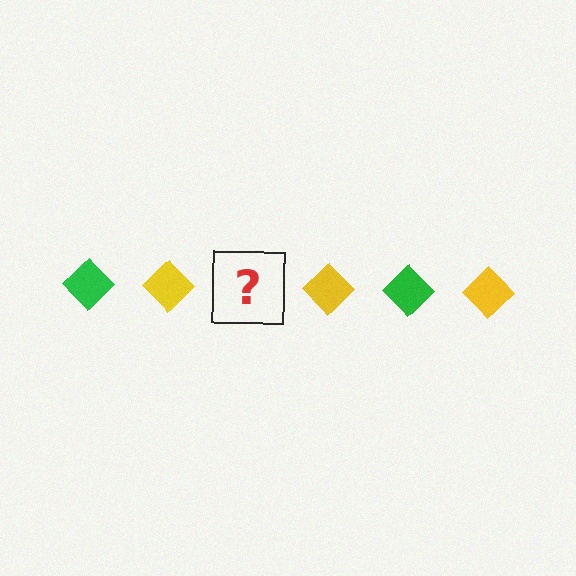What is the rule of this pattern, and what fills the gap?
The rule is that the pattern cycles through green, yellow diamonds. The gap should be filled with a green diamond.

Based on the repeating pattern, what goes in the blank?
The blank should be a green diamond.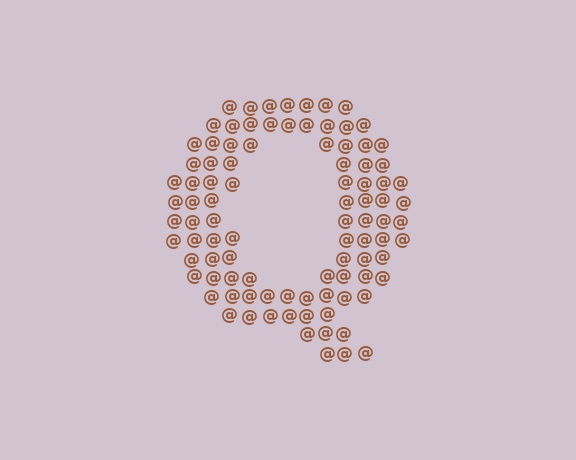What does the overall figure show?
The overall figure shows the letter Q.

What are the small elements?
The small elements are at signs.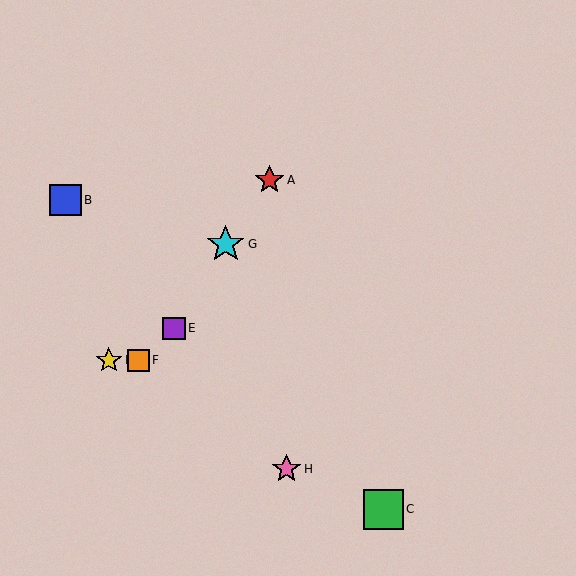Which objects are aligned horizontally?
Objects D, F are aligned horizontally.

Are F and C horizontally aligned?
No, F is at y≈360 and C is at y≈509.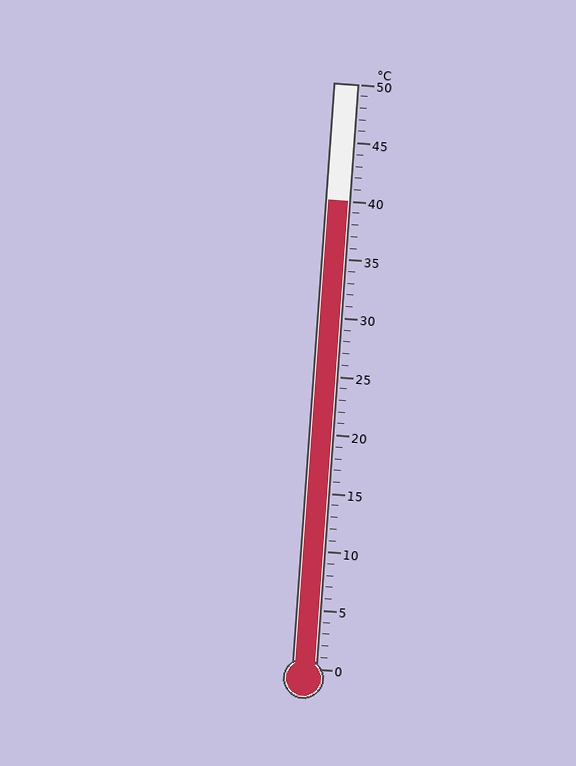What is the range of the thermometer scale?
The thermometer scale ranges from 0°C to 50°C.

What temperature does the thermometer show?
The thermometer shows approximately 40°C.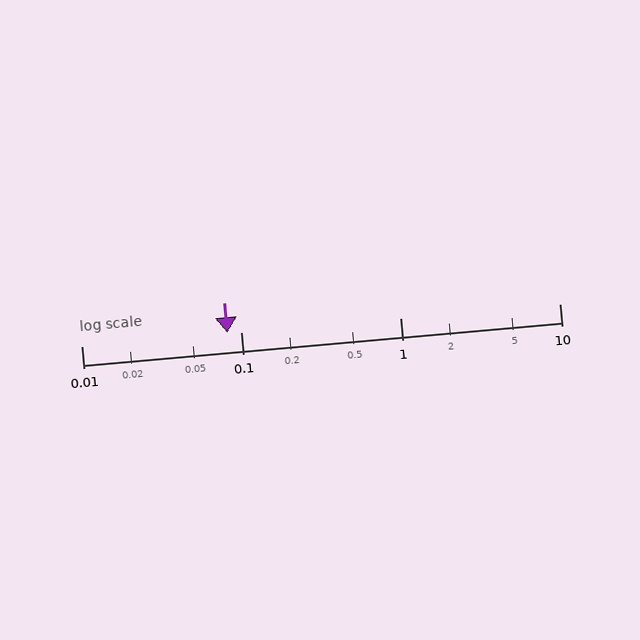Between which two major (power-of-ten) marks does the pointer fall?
The pointer is between 0.01 and 0.1.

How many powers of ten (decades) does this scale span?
The scale spans 3 decades, from 0.01 to 10.